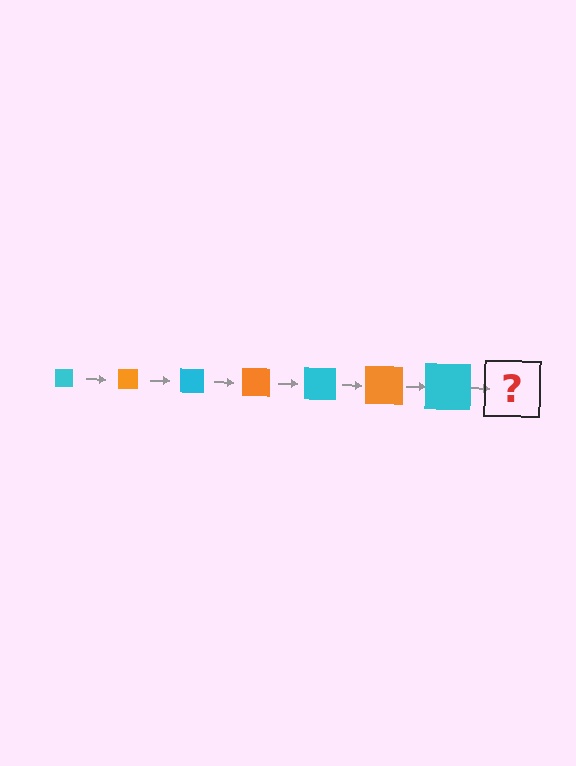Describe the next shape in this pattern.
It should be an orange square, larger than the previous one.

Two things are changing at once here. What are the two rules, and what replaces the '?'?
The two rules are that the square grows larger each step and the color cycles through cyan and orange. The '?' should be an orange square, larger than the previous one.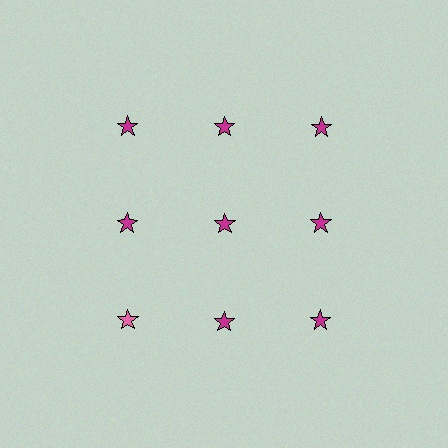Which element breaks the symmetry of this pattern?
The pink star in the third row, leftmost column breaks the symmetry. All other shapes are magenta stars.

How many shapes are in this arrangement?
There are 9 shapes arranged in a grid pattern.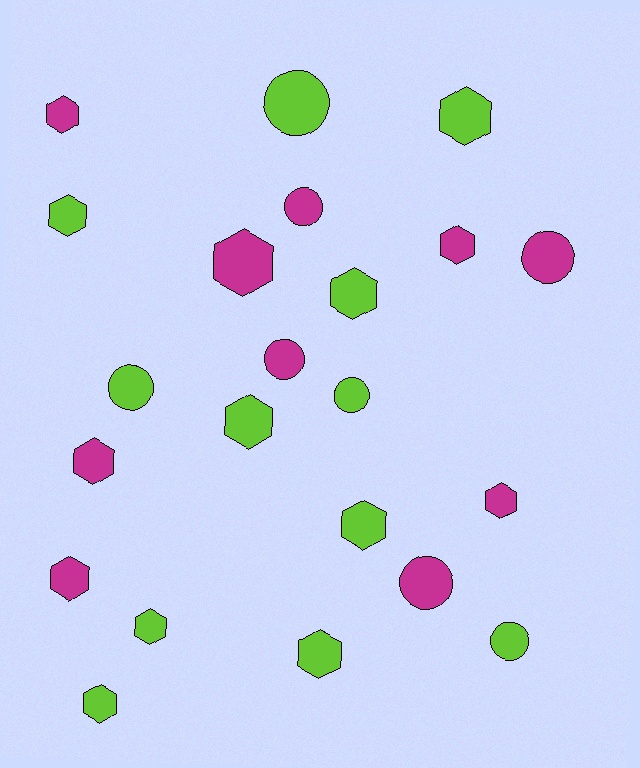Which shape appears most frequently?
Hexagon, with 14 objects.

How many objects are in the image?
There are 22 objects.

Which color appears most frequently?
Lime, with 12 objects.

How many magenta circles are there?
There are 4 magenta circles.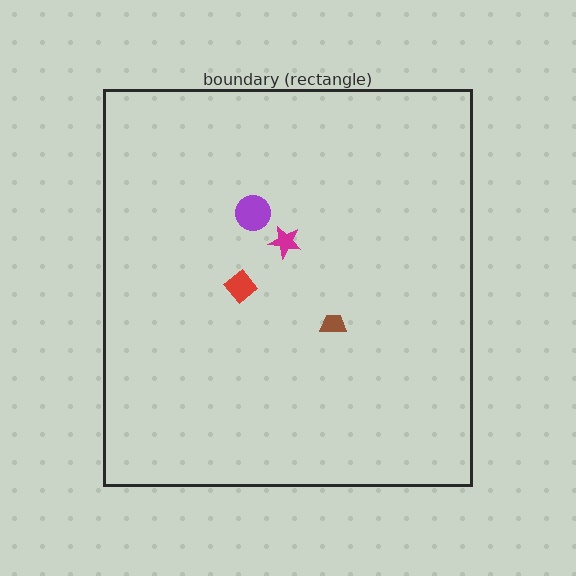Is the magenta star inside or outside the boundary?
Inside.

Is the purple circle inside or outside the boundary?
Inside.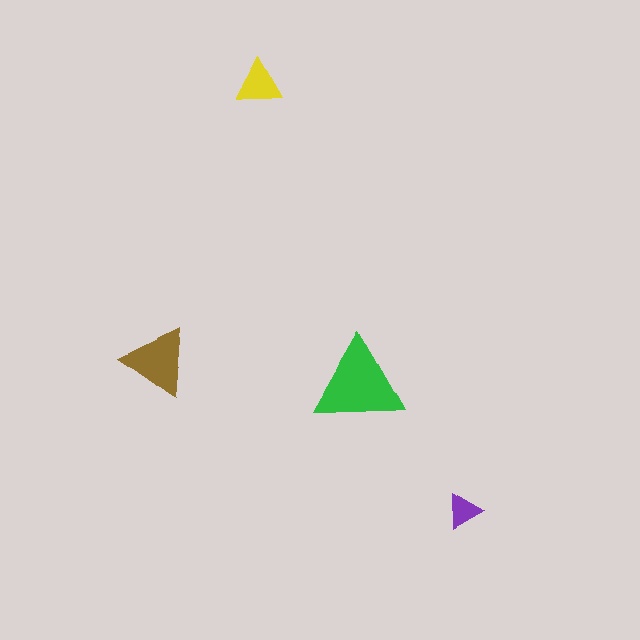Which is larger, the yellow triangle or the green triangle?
The green one.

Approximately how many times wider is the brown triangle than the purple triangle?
About 2 times wider.